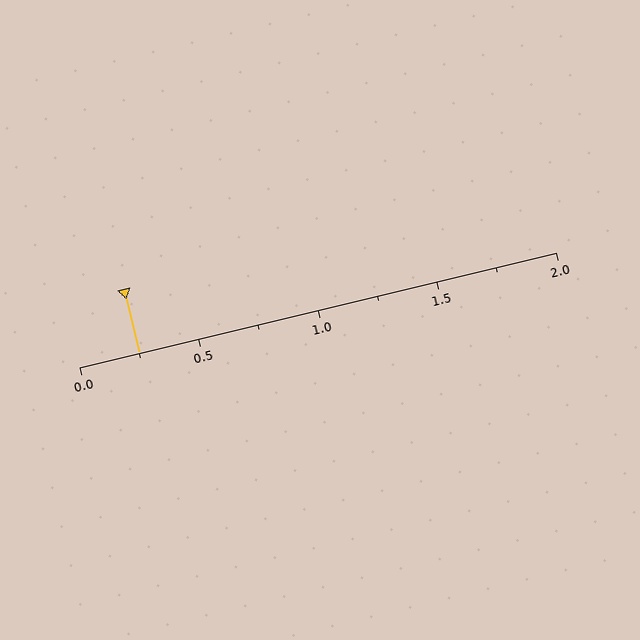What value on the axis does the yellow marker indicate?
The marker indicates approximately 0.25.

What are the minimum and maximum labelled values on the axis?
The axis runs from 0.0 to 2.0.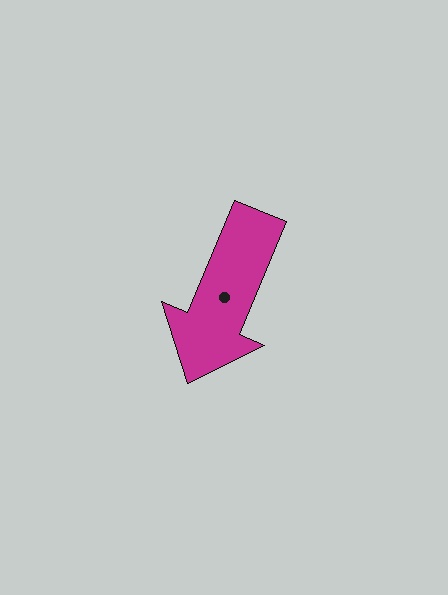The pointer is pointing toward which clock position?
Roughly 7 o'clock.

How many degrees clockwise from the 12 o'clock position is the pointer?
Approximately 203 degrees.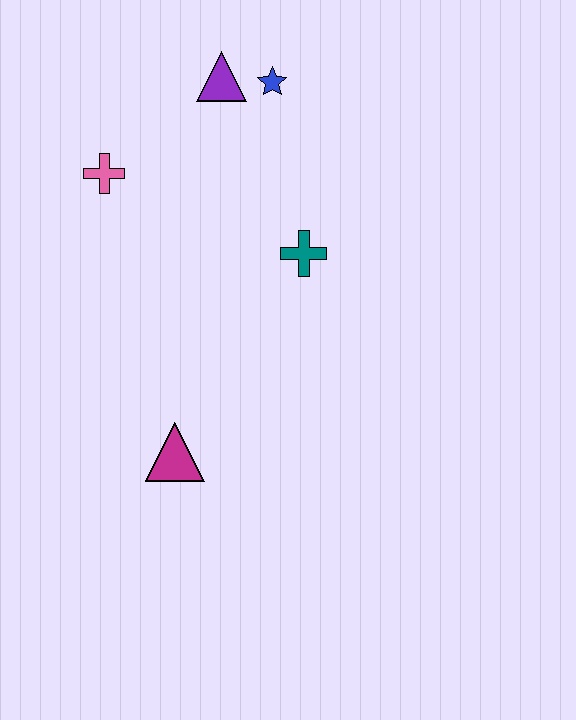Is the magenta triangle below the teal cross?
Yes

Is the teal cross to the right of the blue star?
Yes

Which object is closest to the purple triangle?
The blue star is closest to the purple triangle.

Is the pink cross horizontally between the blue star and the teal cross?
No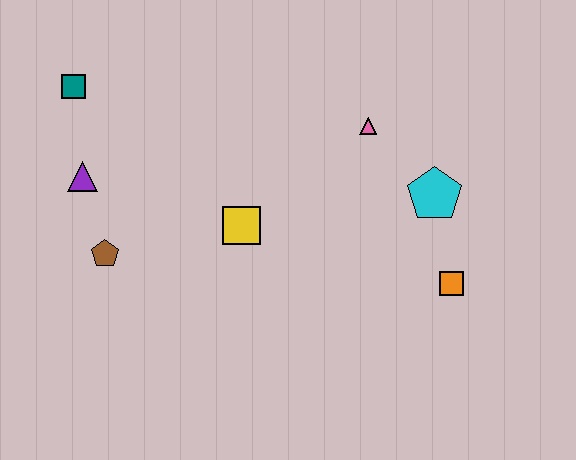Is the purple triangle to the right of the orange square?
No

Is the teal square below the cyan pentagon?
No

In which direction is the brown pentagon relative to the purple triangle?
The brown pentagon is below the purple triangle.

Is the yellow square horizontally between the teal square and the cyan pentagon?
Yes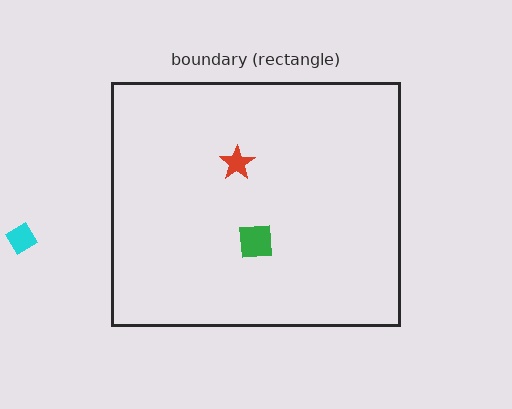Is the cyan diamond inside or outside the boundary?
Outside.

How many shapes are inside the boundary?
2 inside, 1 outside.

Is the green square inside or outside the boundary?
Inside.